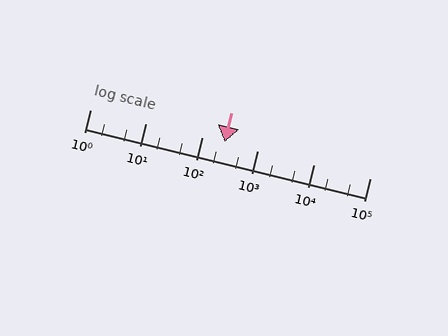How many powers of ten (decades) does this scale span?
The scale spans 5 decades, from 1 to 100000.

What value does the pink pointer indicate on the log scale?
The pointer indicates approximately 250.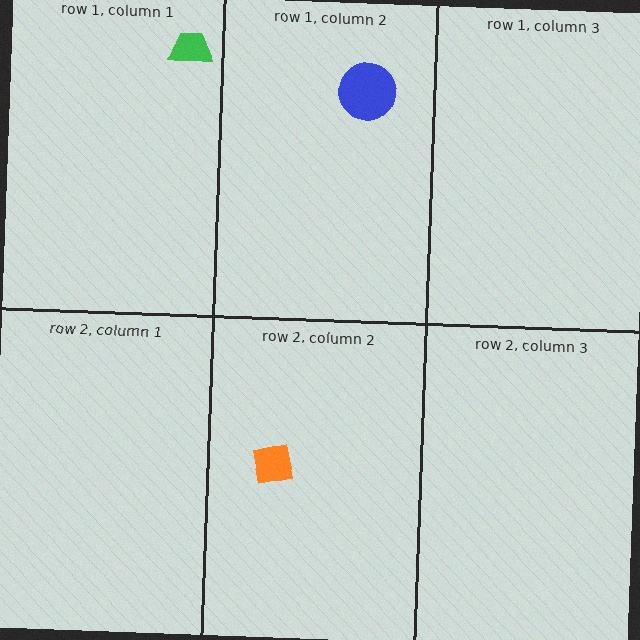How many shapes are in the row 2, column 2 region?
1.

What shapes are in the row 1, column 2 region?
The blue circle.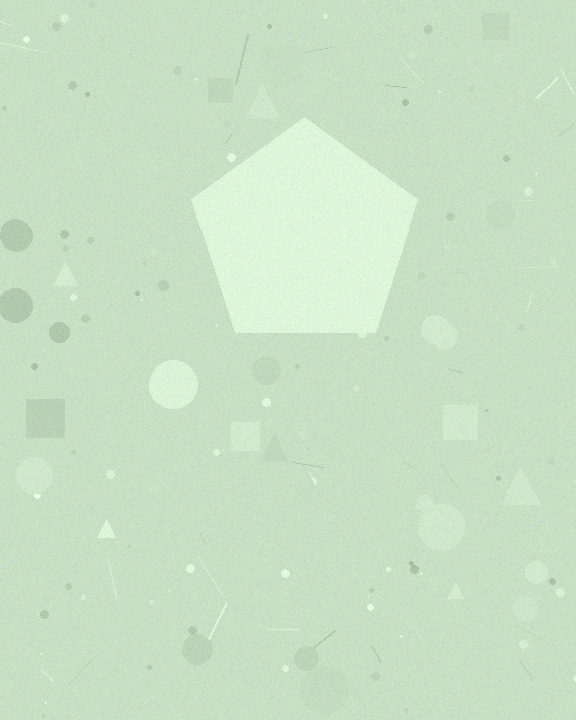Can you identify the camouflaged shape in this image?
The camouflaged shape is a pentagon.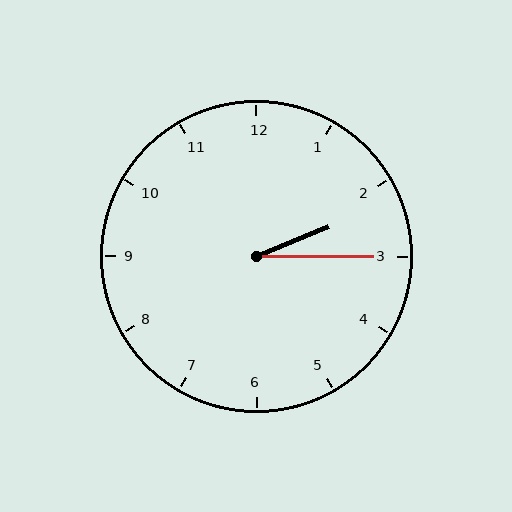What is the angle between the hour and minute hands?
Approximately 22 degrees.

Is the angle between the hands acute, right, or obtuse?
It is acute.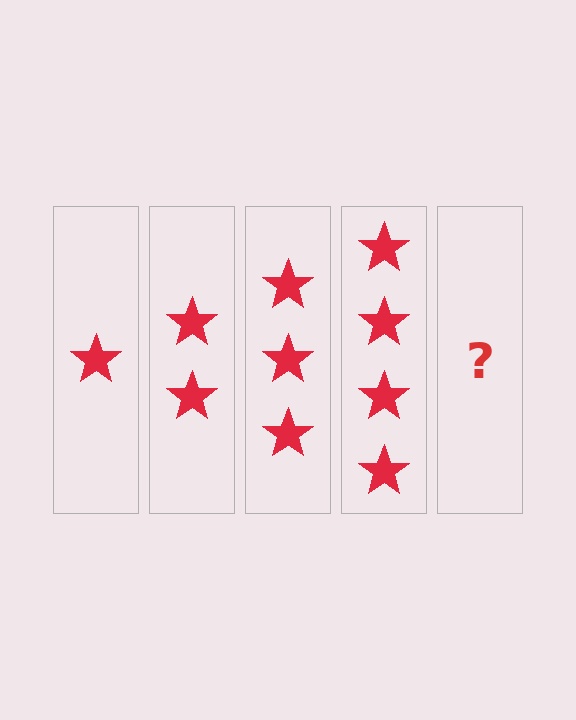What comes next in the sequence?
The next element should be 5 stars.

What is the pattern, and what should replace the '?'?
The pattern is that each step adds one more star. The '?' should be 5 stars.